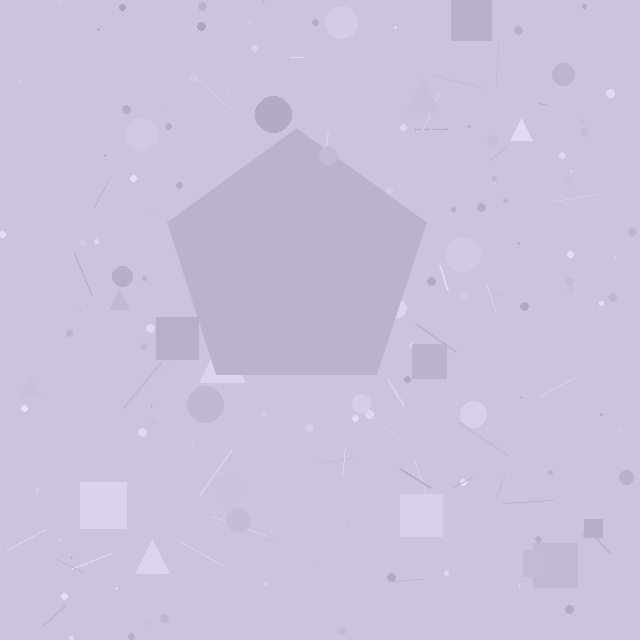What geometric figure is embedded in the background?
A pentagon is embedded in the background.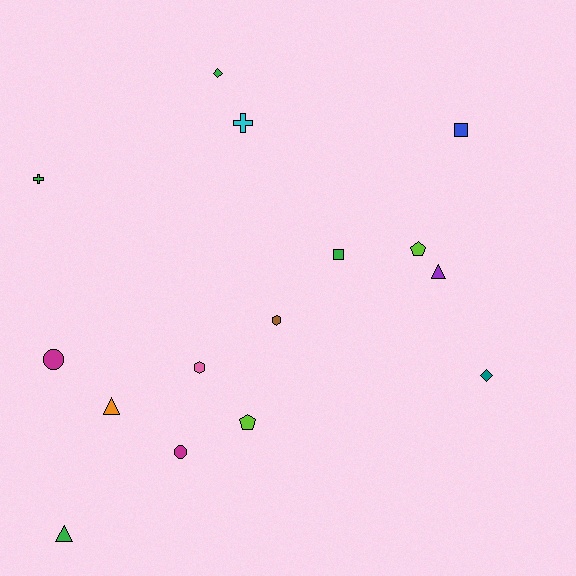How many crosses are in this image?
There are 2 crosses.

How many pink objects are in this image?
There is 1 pink object.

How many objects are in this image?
There are 15 objects.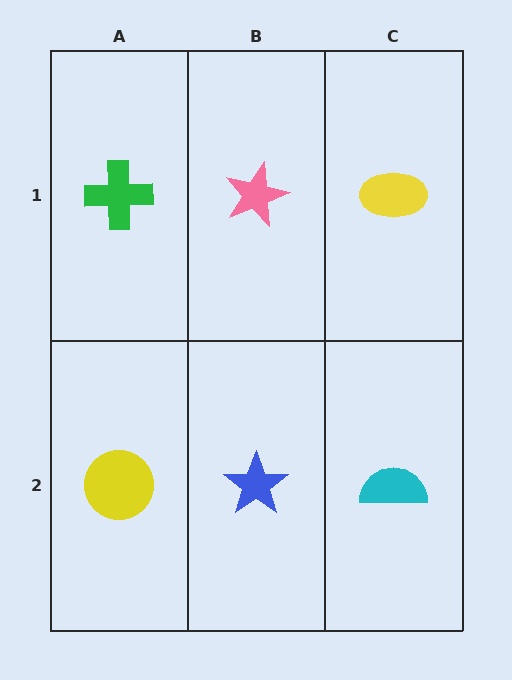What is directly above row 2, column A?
A green cross.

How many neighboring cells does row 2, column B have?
3.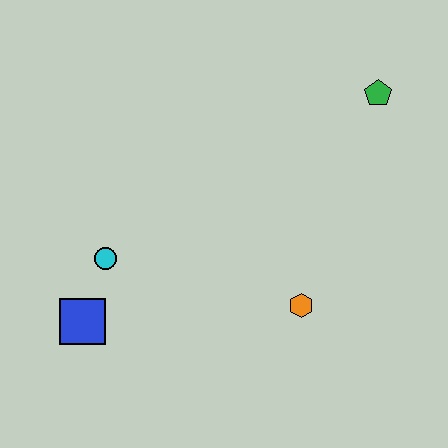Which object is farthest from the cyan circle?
The green pentagon is farthest from the cyan circle.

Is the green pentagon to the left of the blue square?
No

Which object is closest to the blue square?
The cyan circle is closest to the blue square.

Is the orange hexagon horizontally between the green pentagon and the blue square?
Yes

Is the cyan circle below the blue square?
No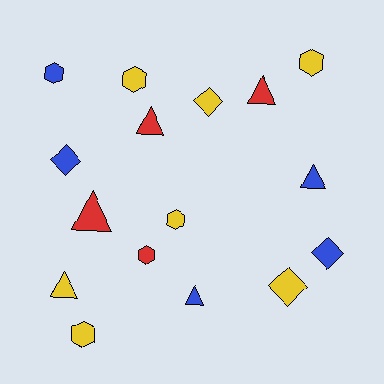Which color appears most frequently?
Yellow, with 7 objects.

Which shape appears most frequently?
Triangle, with 6 objects.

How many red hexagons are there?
There is 1 red hexagon.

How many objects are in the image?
There are 16 objects.